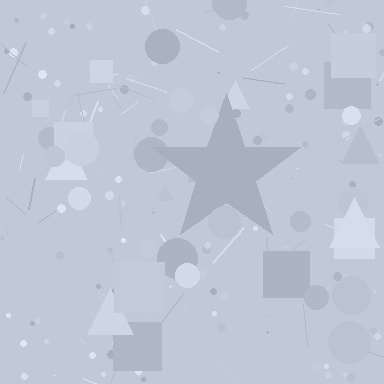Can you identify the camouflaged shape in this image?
The camouflaged shape is a star.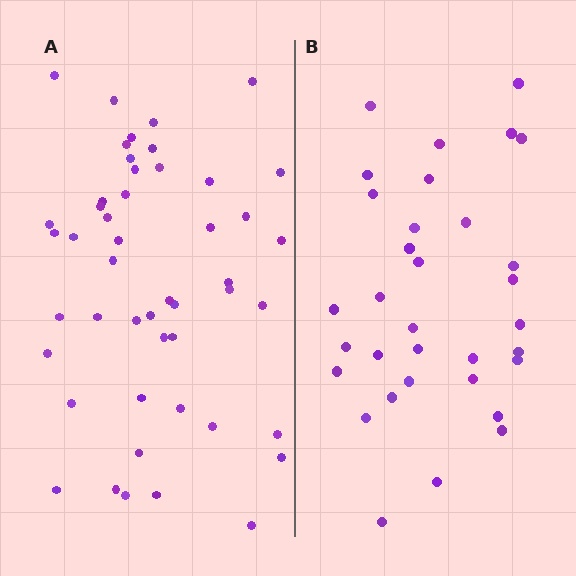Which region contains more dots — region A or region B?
Region A (the left region) has more dots.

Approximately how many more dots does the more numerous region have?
Region A has approximately 15 more dots than region B.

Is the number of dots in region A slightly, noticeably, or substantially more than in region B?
Region A has substantially more. The ratio is roughly 1.5 to 1.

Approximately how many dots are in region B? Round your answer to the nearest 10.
About 30 dots. (The exact count is 33, which rounds to 30.)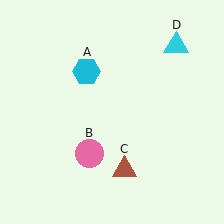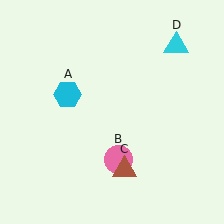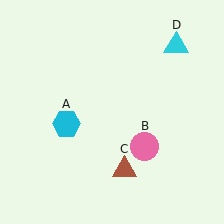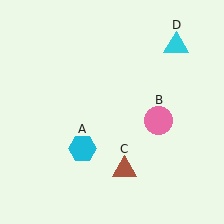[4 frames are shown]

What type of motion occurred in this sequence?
The cyan hexagon (object A), pink circle (object B) rotated counterclockwise around the center of the scene.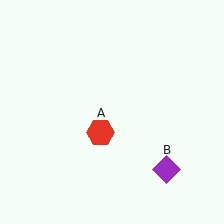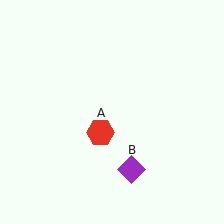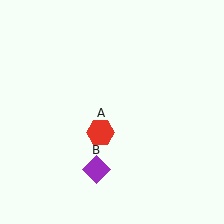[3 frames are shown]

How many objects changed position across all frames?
1 object changed position: purple diamond (object B).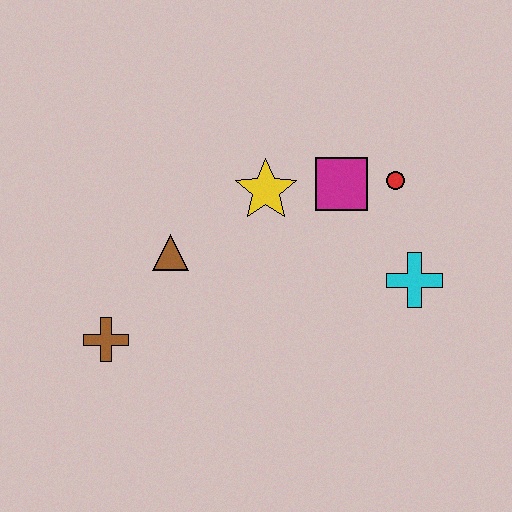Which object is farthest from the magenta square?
The brown cross is farthest from the magenta square.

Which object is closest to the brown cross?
The brown triangle is closest to the brown cross.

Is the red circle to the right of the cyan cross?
No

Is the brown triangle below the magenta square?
Yes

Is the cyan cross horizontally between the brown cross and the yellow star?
No